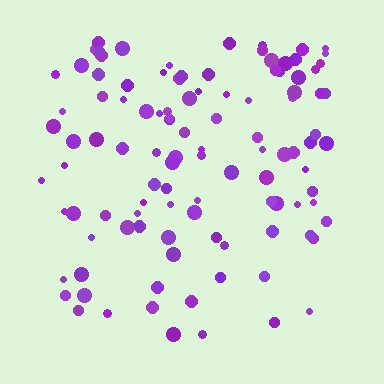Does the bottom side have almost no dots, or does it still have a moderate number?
Still a moderate number, just noticeably fewer than the top.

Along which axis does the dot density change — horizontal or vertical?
Vertical.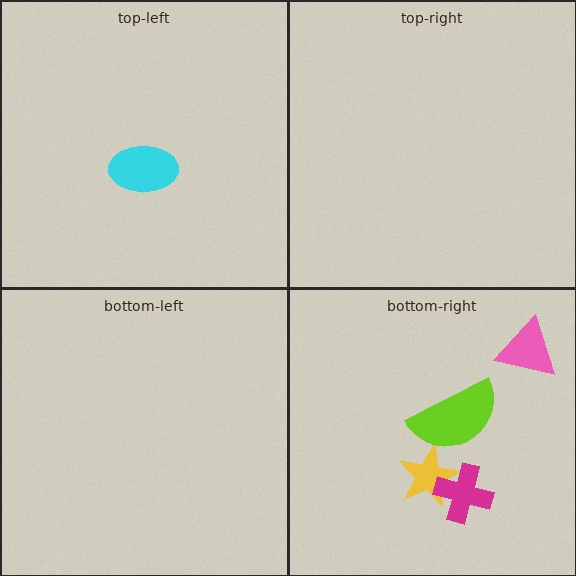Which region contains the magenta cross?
The bottom-right region.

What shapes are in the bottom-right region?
The pink triangle, the yellow star, the lime semicircle, the magenta cross.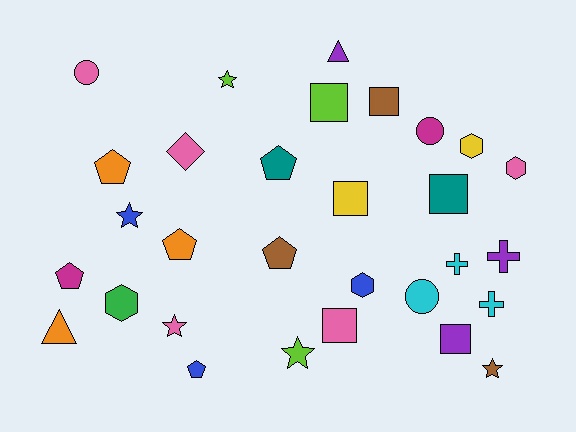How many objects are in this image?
There are 30 objects.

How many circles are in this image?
There are 3 circles.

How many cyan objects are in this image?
There are 3 cyan objects.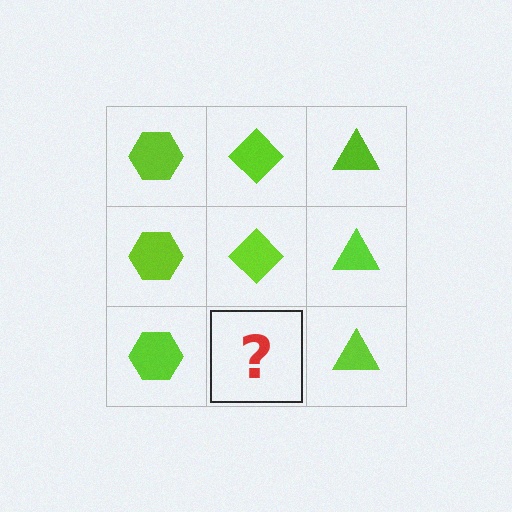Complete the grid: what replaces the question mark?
The question mark should be replaced with a lime diamond.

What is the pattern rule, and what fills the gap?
The rule is that each column has a consistent shape. The gap should be filled with a lime diamond.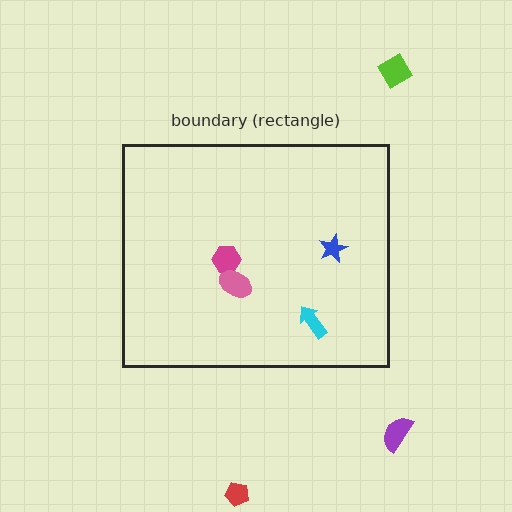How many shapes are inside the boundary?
4 inside, 3 outside.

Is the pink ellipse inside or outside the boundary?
Inside.